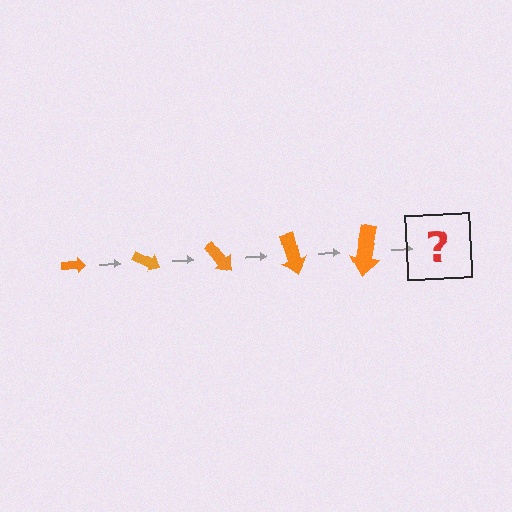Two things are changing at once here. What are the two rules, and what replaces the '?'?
The two rules are that the arrow grows larger each step and it rotates 25 degrees each step. The '?' should be an arrow, larger than the previous one and rotated 125 degrees from the start.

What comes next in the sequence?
The next element should be an arrow, larger than the previous one and rotated 125 degrees from the start.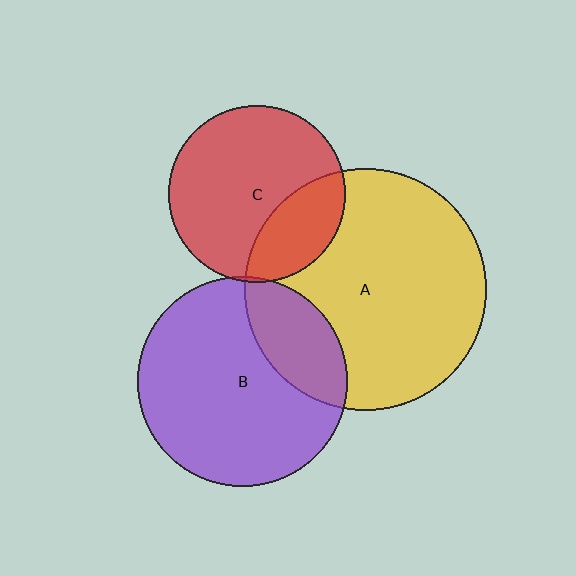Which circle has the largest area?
Circle A (yellow).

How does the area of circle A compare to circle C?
Approximately 1.9 times.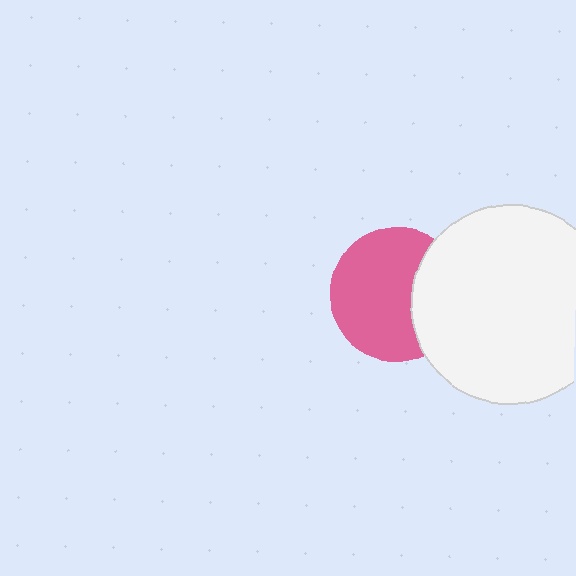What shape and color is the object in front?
The object in front is a white circle.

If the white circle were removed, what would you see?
You would see the complete pink circle.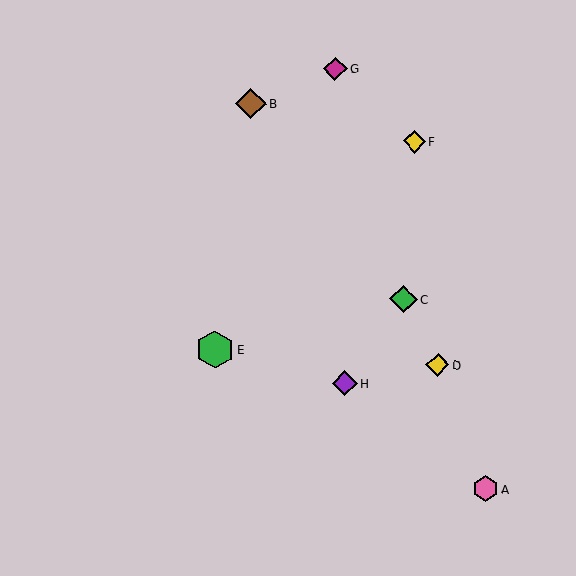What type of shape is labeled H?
Shape H is a purple diamond.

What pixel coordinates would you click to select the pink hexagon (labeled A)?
Click at (486, 489) to select the pink hexagon A.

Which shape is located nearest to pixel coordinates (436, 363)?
The yellow diamond (labeled D) at (437, 365) is nearest to that location.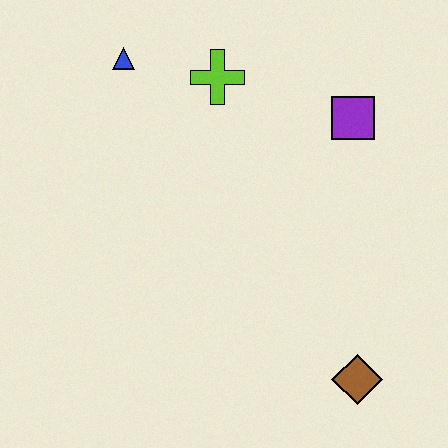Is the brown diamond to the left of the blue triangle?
No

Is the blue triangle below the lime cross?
No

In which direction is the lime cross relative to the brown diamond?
The lime cross is above the brown diamond.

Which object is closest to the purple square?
The lime cross is closest to the purple square.